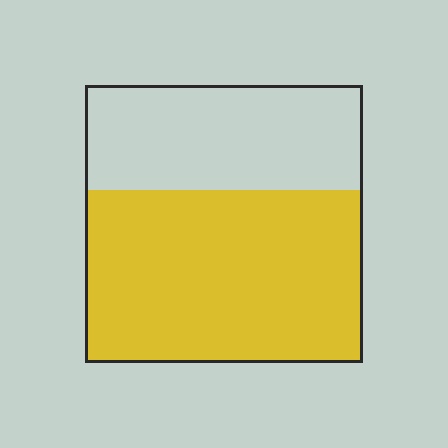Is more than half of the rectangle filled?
Yes.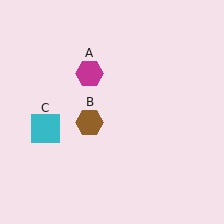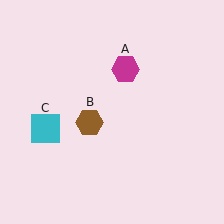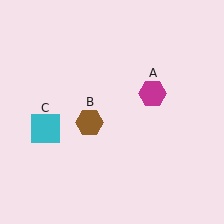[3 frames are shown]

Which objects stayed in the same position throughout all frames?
Brown hexagon (object B) and cyan square (object C) remained stationary.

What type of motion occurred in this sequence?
The magenta hexagon (object A) rotated clockwise around the center of the scene.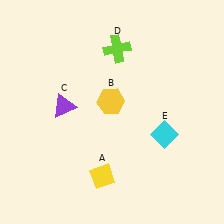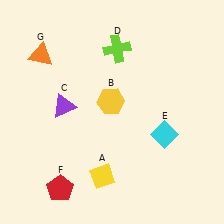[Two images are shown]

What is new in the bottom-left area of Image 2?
A red pentagon (F) was added in the bottom-left area of Image 2.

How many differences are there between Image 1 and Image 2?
There are 2 differences between the two images.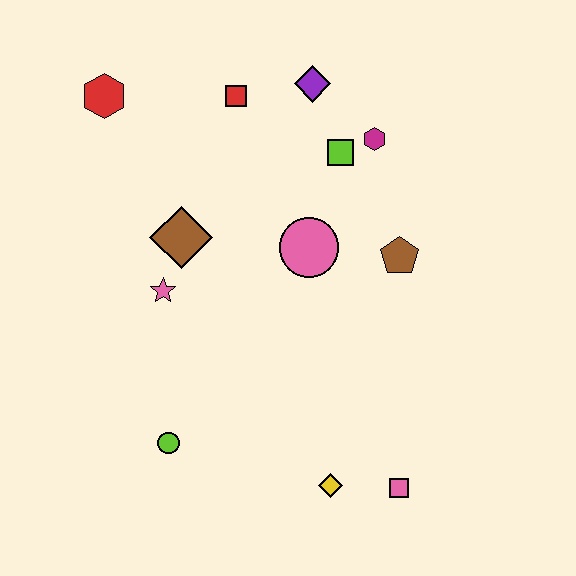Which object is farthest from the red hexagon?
The pink square is farthest from the red hexagon.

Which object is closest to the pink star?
The brown diamond is closest to the pink star.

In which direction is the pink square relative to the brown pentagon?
The pink square is below the brown pentagon.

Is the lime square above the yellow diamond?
Yes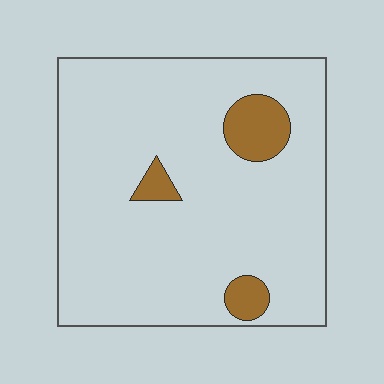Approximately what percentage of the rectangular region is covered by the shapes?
Approximately 10%.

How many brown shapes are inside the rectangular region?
3.